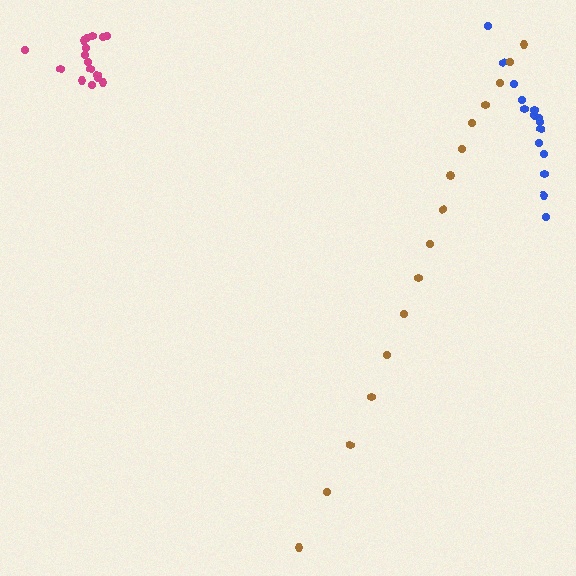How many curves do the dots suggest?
There are 3 distinct paths.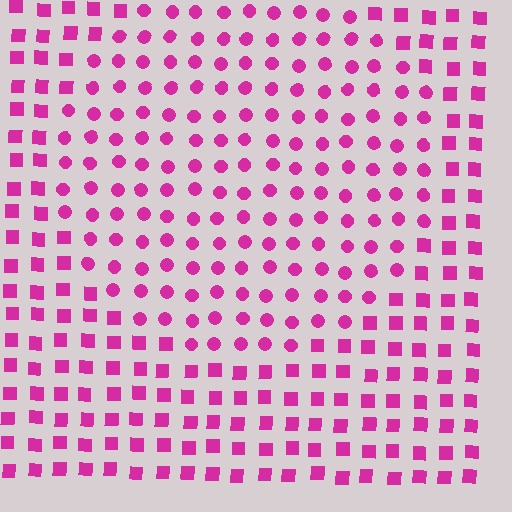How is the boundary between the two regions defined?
The boundary is defined by a change in element shape: circles inside vs. squares outside. All elements share the same color and spacing.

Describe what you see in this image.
The image is filled with small magenta elements arranged in a uniform grid. A circle-shaped region contains circles, while the surrounding area contains squares. The boundary is defined purely by the change in element shape.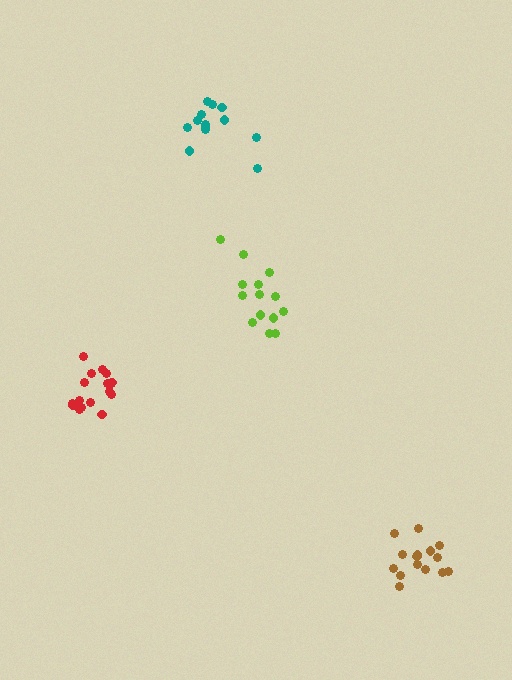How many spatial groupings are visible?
There are 4 spatial groupings.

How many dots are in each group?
Group 1: 13 dots, Group 2: 14 dots, Group 3: 17 dots, Group 4: 15 dots (59 total).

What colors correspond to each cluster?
The clusters are colored: teal, lime, red, brown.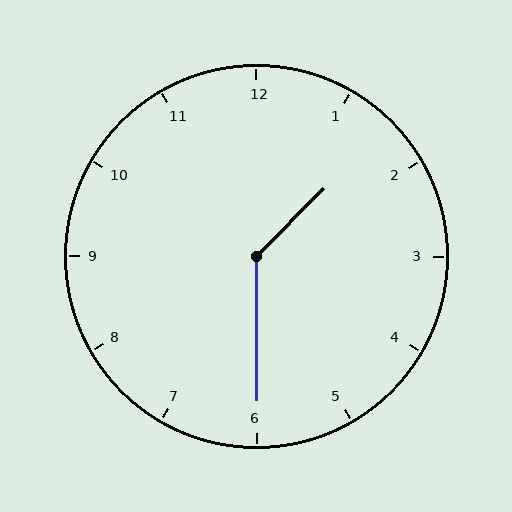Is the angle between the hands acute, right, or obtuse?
It is obtuse.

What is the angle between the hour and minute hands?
Approximately 135 degrees.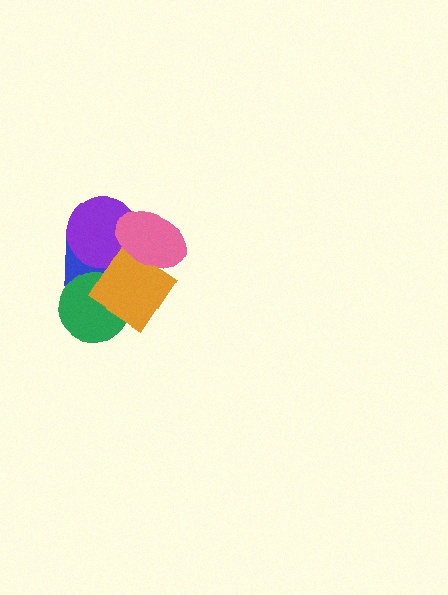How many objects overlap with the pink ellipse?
3 objects overlap with the pink ellipse.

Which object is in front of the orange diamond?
The pink ellipse is in front of the orange diamond.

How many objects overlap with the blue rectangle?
4 objects overlap with the blue rectangle.